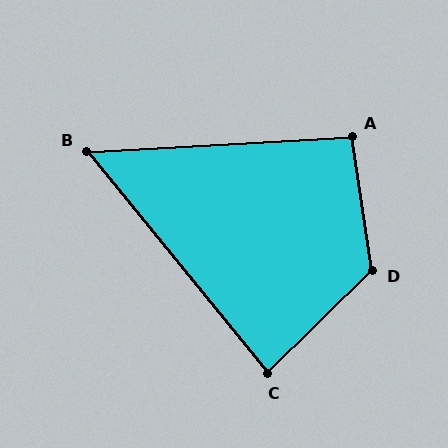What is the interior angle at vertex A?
Approximately 95 degrees (obtuse).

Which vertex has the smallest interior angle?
B, at approximately 54 degrees.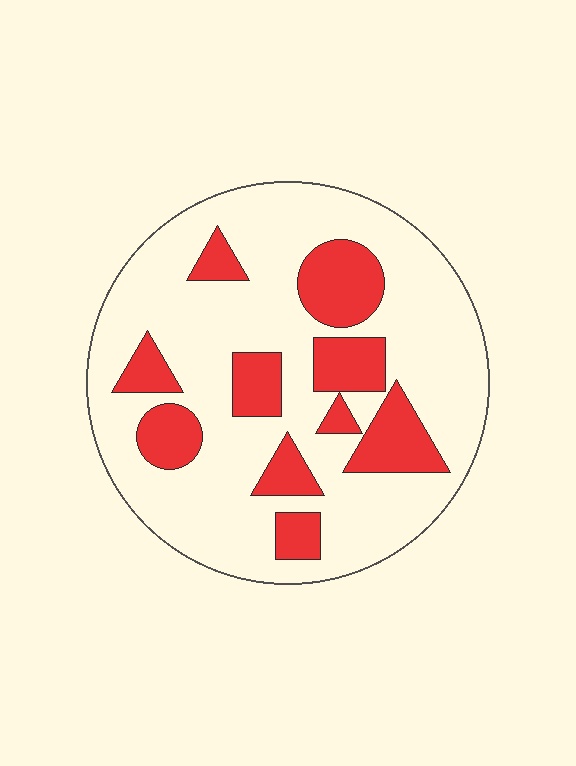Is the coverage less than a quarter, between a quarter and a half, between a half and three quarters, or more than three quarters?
Less than a quarter.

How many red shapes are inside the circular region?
10.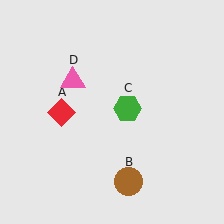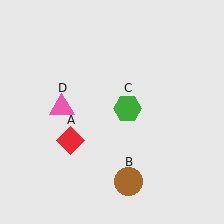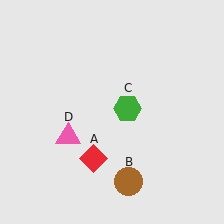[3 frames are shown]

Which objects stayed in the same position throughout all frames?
Brown circle (object B) and green hexagon (object C) remained stationary.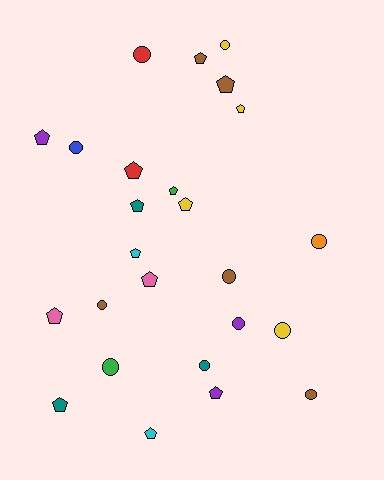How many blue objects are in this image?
There is 1 blue object.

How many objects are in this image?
There are 25 objects.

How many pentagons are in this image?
There are 14 pentagons.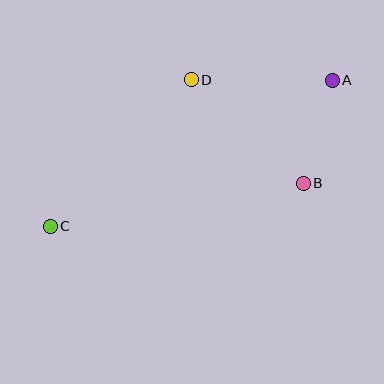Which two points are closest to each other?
Points A and B are closest to each other.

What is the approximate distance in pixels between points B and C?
The distance between B and C is approximately 257 pixels.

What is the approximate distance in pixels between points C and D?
The distance between C and D is approximately 203 pixels.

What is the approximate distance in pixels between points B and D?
The distance between B and D is approximately 153 pixels.